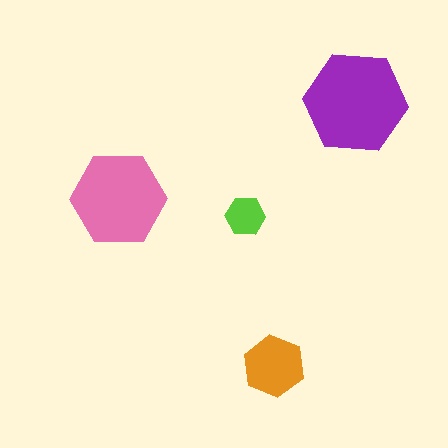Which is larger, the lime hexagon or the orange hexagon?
The orange one.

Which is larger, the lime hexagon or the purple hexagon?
The purple one.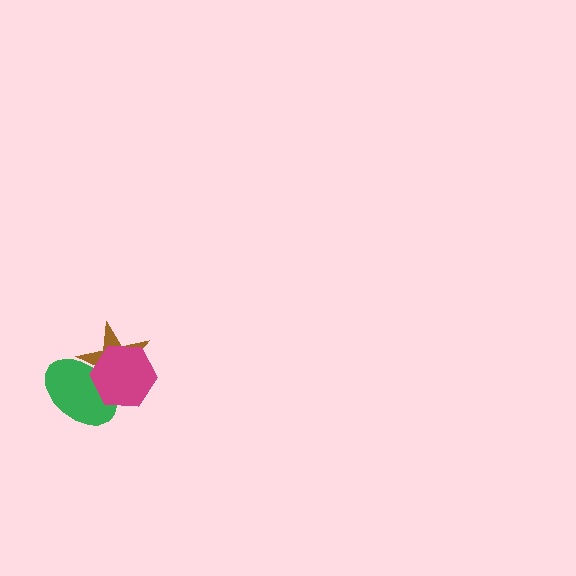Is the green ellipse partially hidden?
Yes, it is partially covered by another shape.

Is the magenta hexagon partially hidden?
No, no other shape covers it.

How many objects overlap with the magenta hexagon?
2 objects overlap with the magenta hexagon.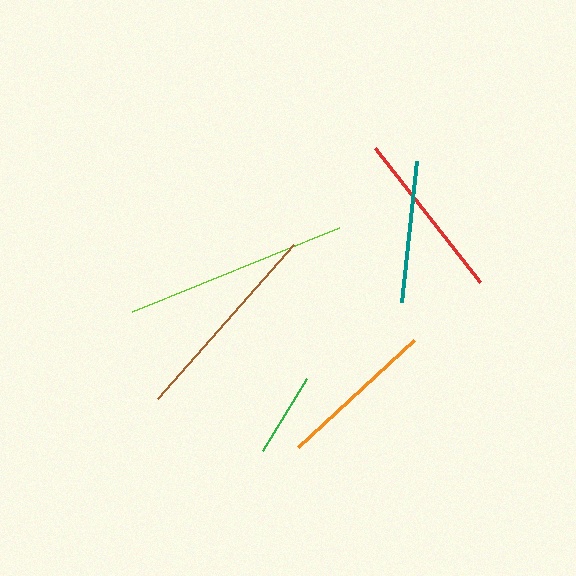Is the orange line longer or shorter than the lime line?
The lime line is longer than the orange line.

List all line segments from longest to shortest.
From longest to shortest: lime, brown, red, orange, teal, green.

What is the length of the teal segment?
The teal segment is approximately 142 pixels long.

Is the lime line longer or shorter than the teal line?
The lime line is longer than the teal line.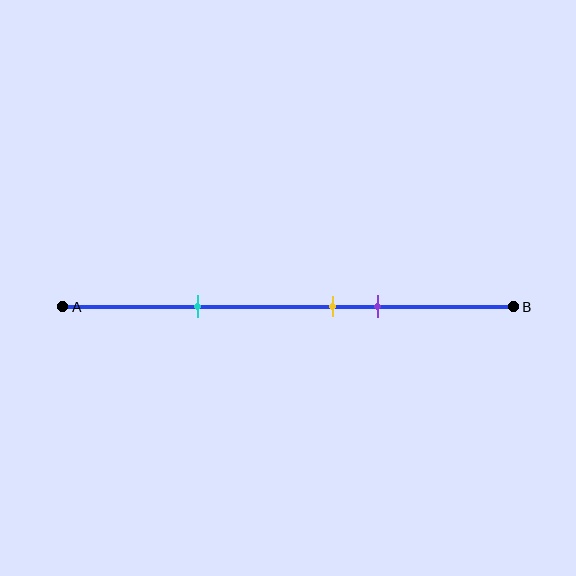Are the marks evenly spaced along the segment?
No, the marks are not evenly spaced.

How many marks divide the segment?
There are 3 marks dividing the segment.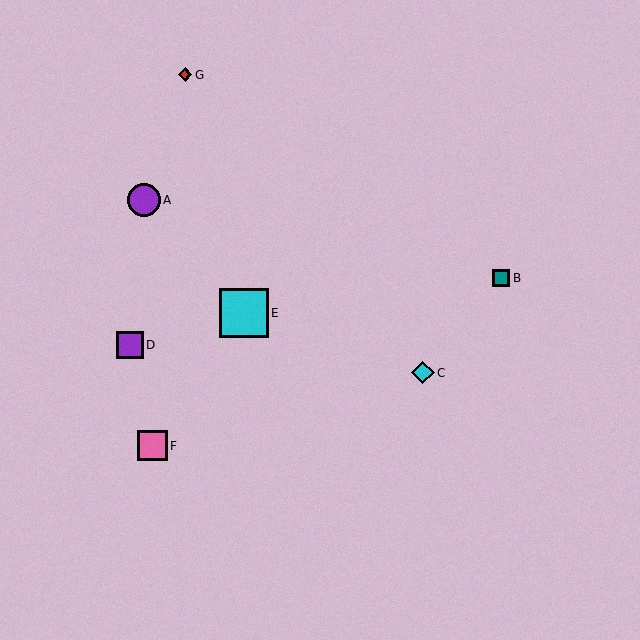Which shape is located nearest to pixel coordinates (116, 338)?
The purple square (labeled D) at (130, 345) is nearest to that location.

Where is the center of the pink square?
The center of the pink square is at (153, 446).